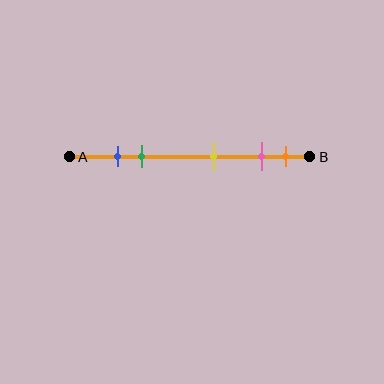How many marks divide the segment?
There are 5 marks dividing the segment.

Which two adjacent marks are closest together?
The blue and green marks are the closest adjacent pair.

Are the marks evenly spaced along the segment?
No, the marks are not evenly spaced.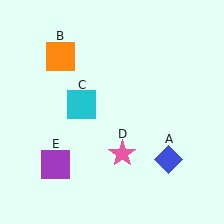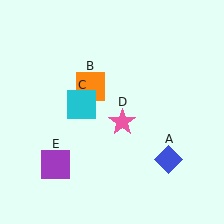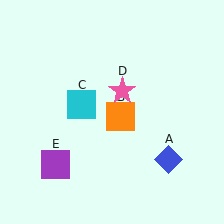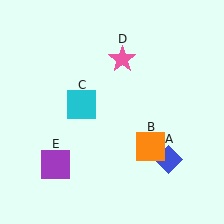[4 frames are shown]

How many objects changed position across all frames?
2 objects changed position: orange square (object B), pink star (object D).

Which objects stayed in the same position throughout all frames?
Blue diamond (object A) and cyan square (object C) and purple square (object E) remained stationary.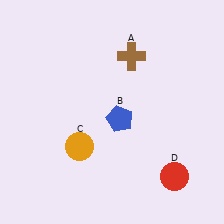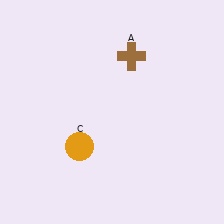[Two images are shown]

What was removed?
The red circle (D), the blue pentagon (B) were removed in Image 2.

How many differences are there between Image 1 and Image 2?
There are 2 differences between the two images.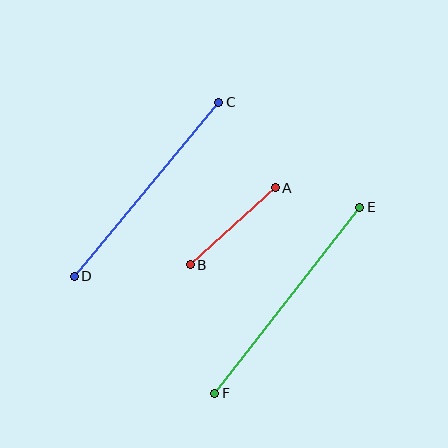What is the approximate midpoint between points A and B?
The midpoint is at approximately (233, 226) pixels.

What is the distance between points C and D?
The distance is approximately 226 pixels.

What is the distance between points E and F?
The distance is approximately 236 pixels.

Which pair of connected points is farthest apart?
Points E and F are farthest apart.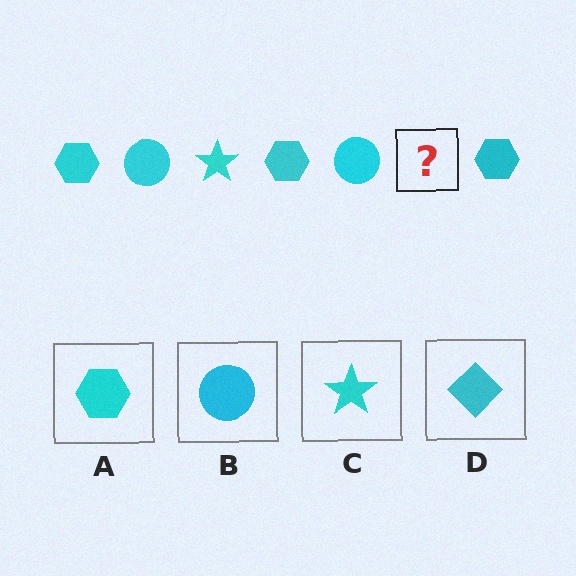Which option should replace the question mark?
Option C.